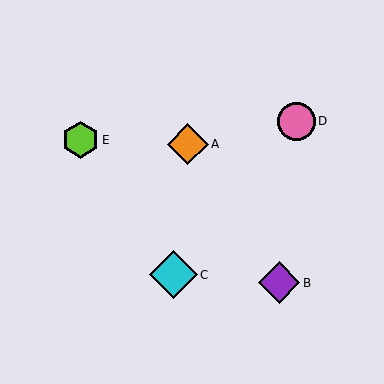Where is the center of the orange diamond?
The center of the orange diamond is at (188, 144).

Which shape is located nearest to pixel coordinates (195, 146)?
The orange diamond (labeled A) at (188, 144) is nearest to that location.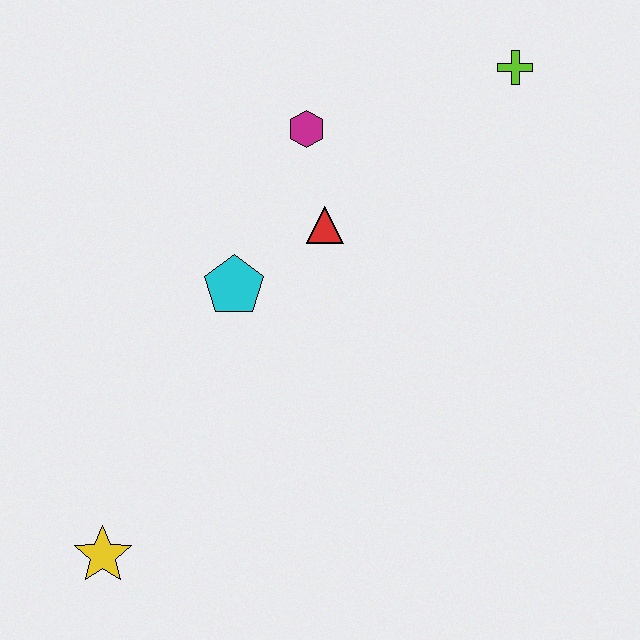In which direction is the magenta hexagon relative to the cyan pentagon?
The magenta hexagon is above the cyan pentagon.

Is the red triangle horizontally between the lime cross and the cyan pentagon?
Yes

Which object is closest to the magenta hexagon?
The red triangle is closest to the magenta hexagon.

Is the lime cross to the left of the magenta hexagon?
No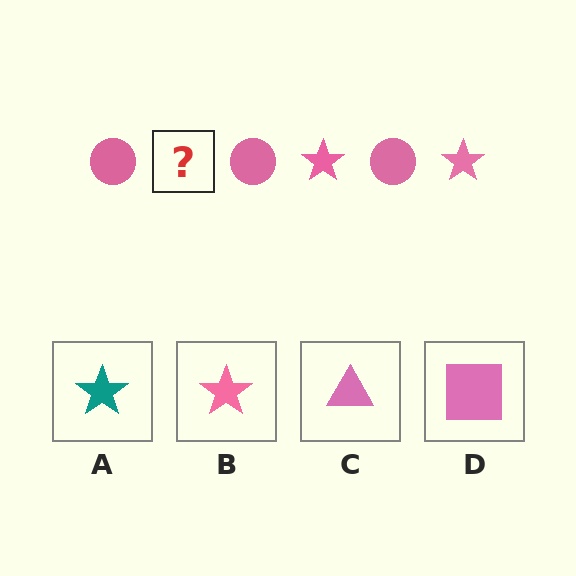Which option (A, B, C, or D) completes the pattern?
B.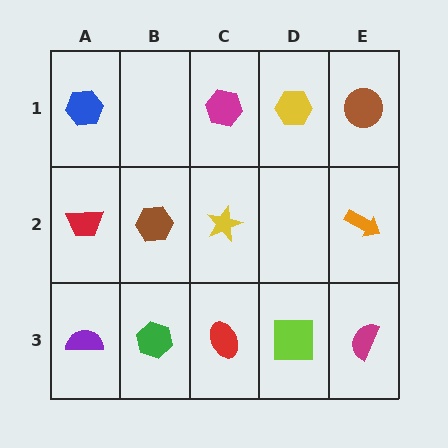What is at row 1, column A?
A blue hexagon.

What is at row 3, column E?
A magenta semicircle.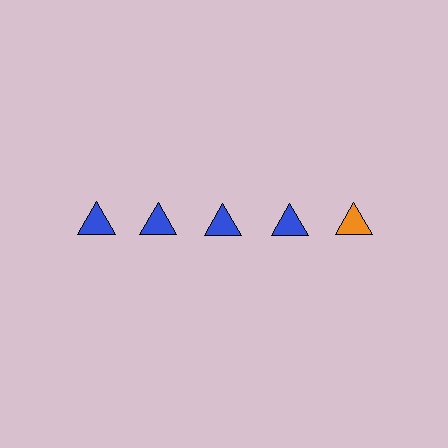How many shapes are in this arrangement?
There are 5 shapes arranged in a grid pattern.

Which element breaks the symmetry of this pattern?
The orange triangle in the top row, rightmost column breaks the symmetry. All other shapes are blue triangles.